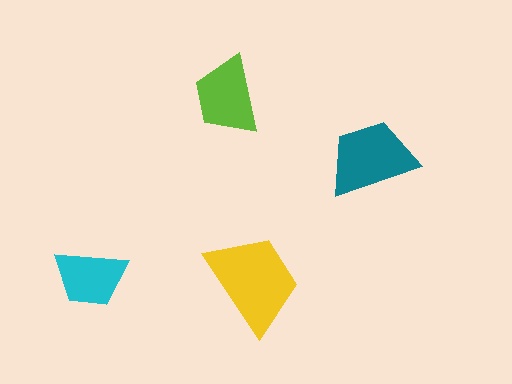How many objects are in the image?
There are 4 objects in the image.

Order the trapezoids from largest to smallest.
the yellow one, the teal one, the lime one, the cyan one.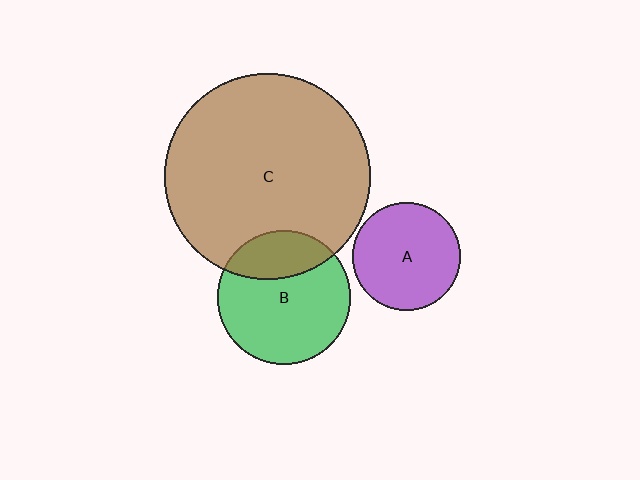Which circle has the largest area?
Circle C (brown).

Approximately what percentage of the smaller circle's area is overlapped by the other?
Approximately 25%.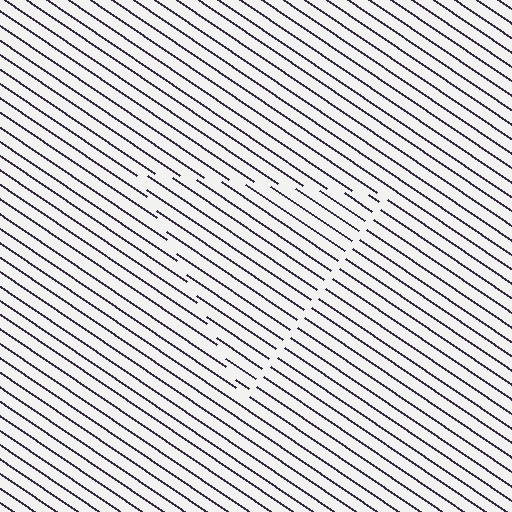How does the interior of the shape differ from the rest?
The interior of the shape contains the same grating, shifted by half a period — the contour is defined by the phase discontinuity where line-ends from the inner and outer gratings abut.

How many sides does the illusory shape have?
3 sides — the line-ends trace a triangle.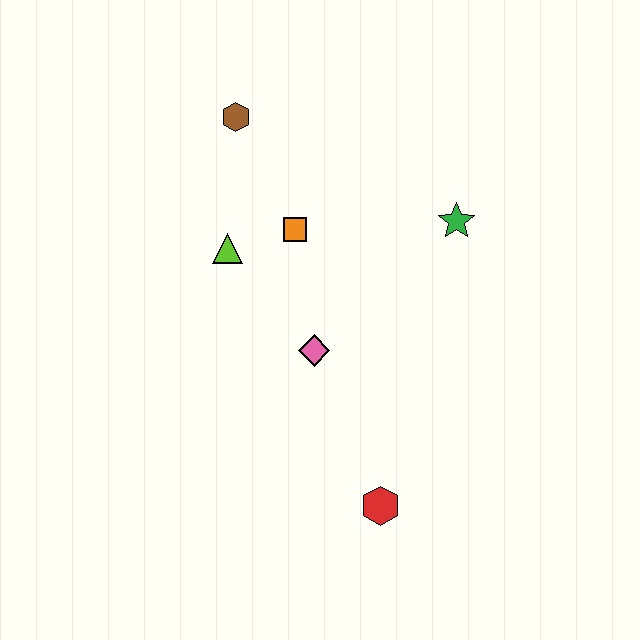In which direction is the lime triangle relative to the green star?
The lime triangle is to the left of the green star.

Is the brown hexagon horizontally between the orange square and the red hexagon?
No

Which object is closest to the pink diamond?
The orange square is closest to the pink diamond.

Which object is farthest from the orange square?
The red hexagon is farthest from the orange square.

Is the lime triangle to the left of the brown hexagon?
Yes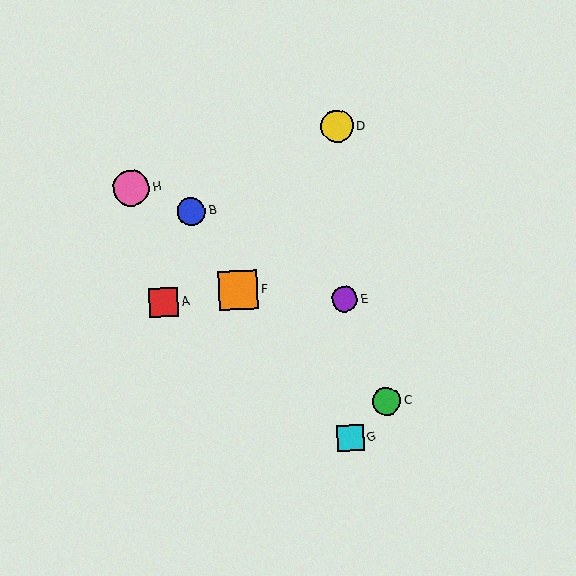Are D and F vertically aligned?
No, D is at x≈337 and F is at x≈238.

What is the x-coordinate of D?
Object D is at x≈337.